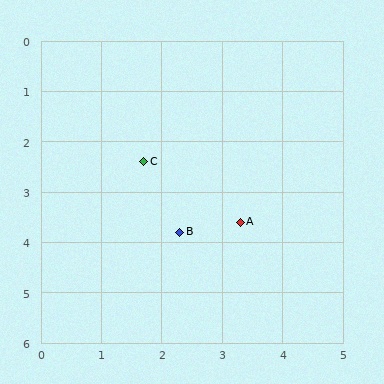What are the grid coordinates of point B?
Point B is at approximately (2.3, 3.8).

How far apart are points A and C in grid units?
Points A and C are about 2.0 grid units apart.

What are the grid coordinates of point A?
Point A is at approximately (3.3, 3.6).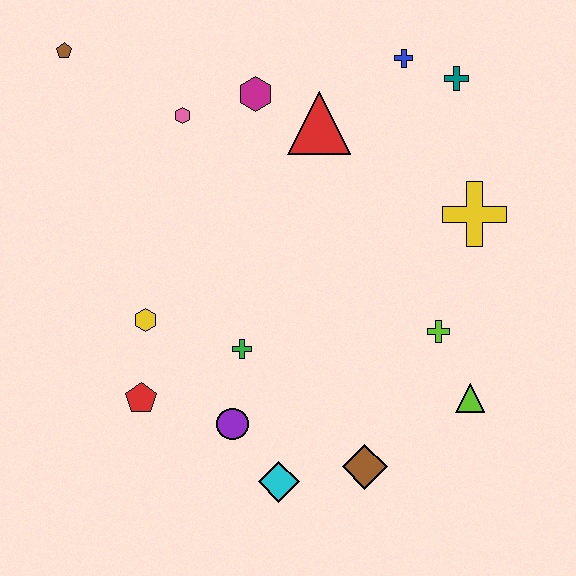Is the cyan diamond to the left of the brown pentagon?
No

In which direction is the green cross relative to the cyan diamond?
The green cross is above the cyan diamond.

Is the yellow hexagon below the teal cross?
Yes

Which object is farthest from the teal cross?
The red pentagon is farthest from the teal cross.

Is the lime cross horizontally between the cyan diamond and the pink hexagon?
No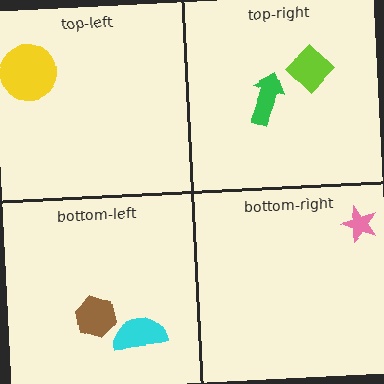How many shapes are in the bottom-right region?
1.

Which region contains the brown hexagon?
The bottom-left region.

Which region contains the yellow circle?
The top-left region.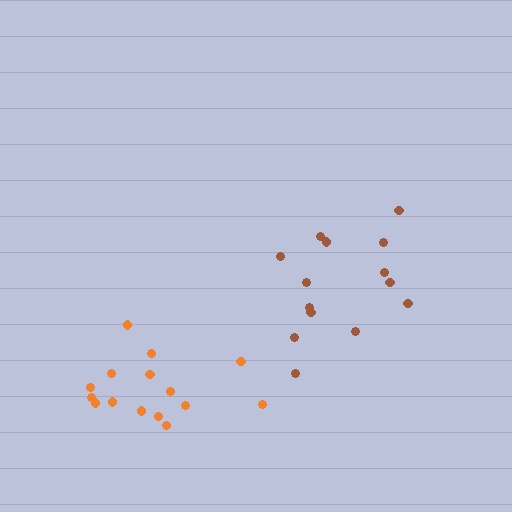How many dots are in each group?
Group 1: 14 dots, Group 2: 15 dots (29 total).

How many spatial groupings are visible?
There are 2 spatial groupings.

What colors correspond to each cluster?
The clusters are colored: brown, orange.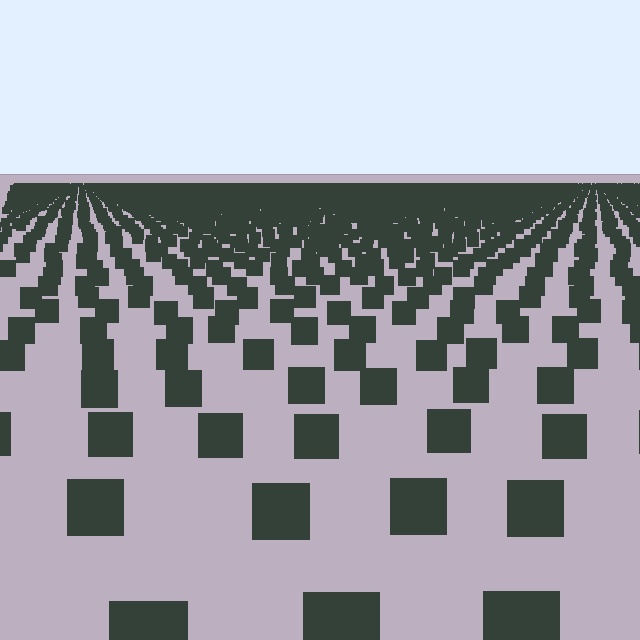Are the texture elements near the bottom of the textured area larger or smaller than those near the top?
Larger. Near the bottom, elements are closer to the viewer and appear at a bigger on-screen size.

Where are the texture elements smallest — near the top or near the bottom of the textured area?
Near the top.